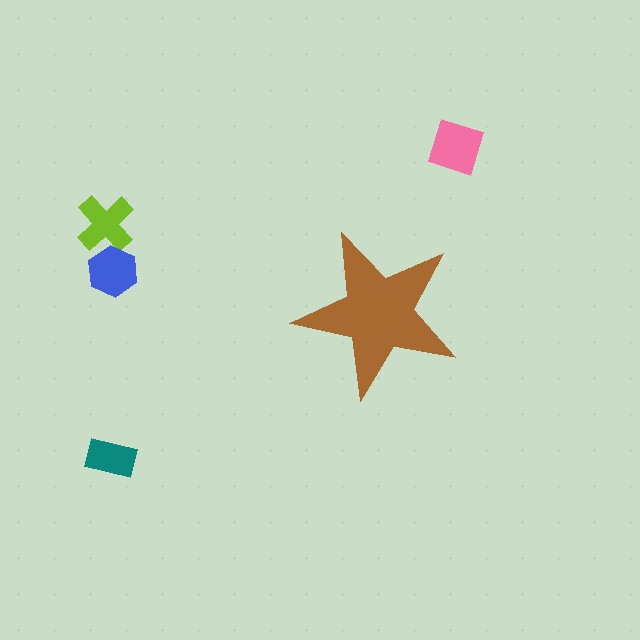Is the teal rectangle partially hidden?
No, the teal rectangle is fully visible.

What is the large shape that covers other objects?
A brown star.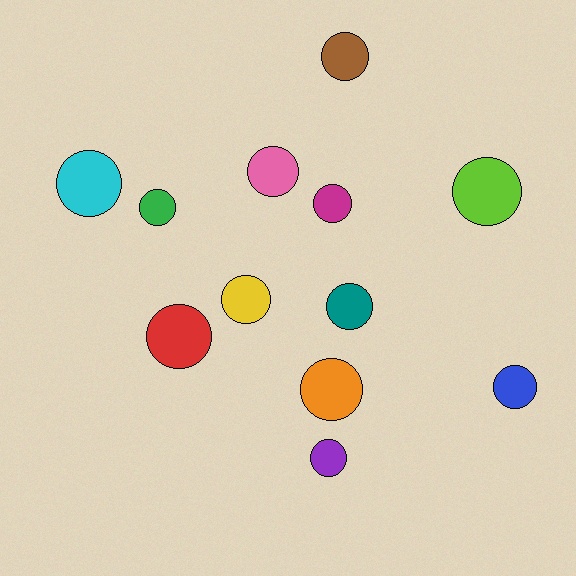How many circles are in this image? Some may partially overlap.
There are 12 circles.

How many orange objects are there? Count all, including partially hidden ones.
There is 1 orange object.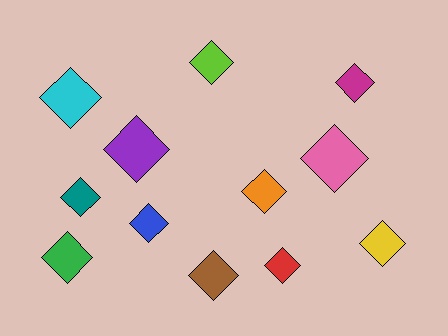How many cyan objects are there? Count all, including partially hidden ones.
There is 1 cyan object.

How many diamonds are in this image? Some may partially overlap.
There are 12 diamonds.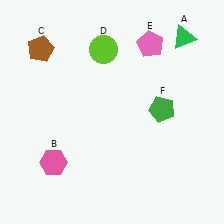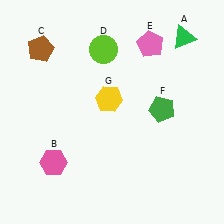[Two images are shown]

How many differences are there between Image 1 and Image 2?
There is 1 difference between the two images.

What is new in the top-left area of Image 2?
A yellow hexagon (G) was added in the top-left area of Image 2.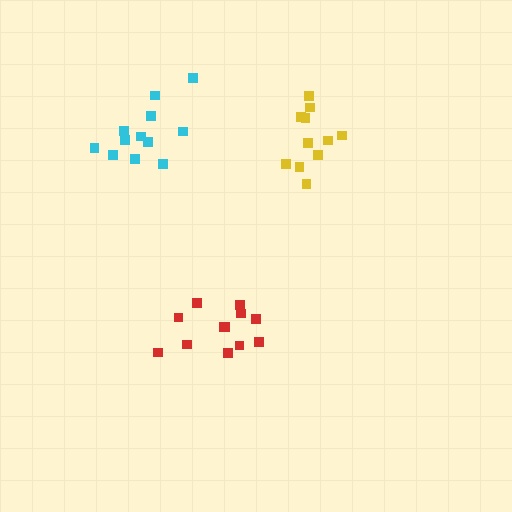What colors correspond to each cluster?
The clusters are colored: red, cyan, yellow.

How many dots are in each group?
Group 1: 12 dots, Group 2: 12 dots, Group 3: 11 dots (35 total).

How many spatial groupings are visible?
There are 3 spatial groupings.